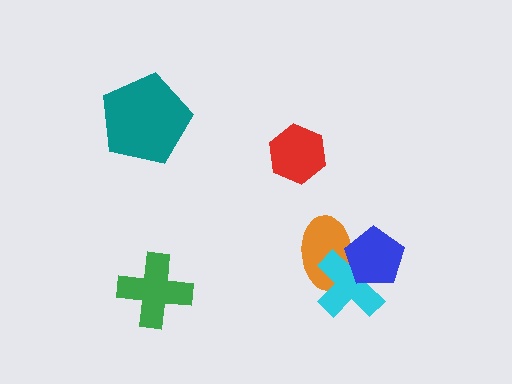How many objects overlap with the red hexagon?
0 objects overlap with the red hexagon.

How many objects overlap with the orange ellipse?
2 objects overlap with the orange ellipse.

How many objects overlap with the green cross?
0 objects overlap with the green cross.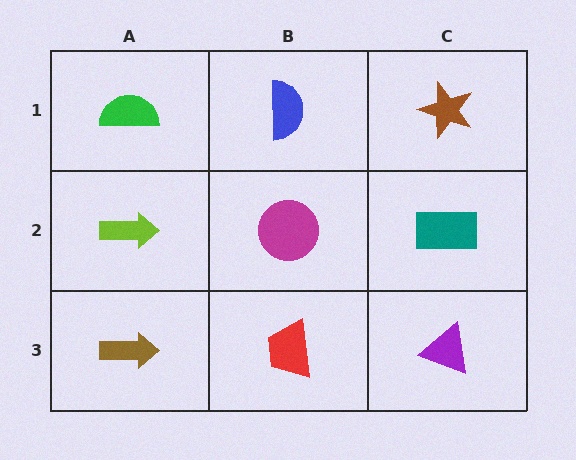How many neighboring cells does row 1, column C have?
2.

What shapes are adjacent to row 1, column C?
A teal rectangle (row 2, column C), a blue semicircle (row 1, column B).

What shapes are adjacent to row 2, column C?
A brown star (row 1, column C), a purple triangle (row 3, column C), a magenta circle (row 2, column B).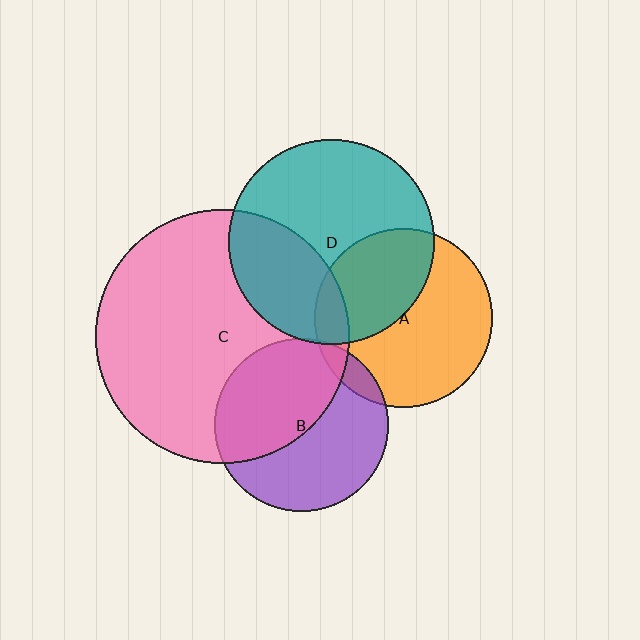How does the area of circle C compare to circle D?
Approximately 1.5 times.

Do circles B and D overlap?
Yes.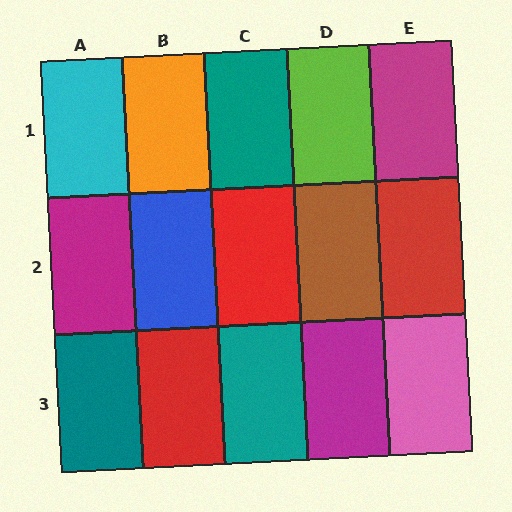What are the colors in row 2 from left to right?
Magenta, blue, red, brown, red.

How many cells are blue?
1 cell is blue.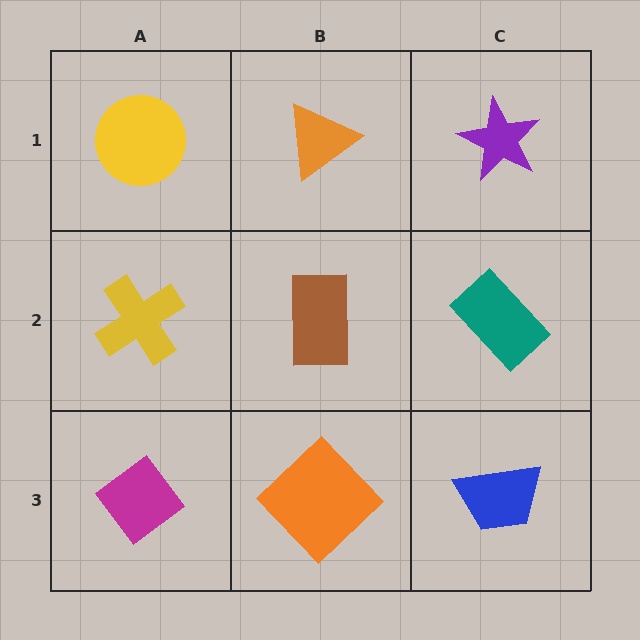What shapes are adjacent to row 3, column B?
A brown rectangle (row 2, column B), a magenta diamond (row 3, column A), a blue trapezoid (row 3, column C).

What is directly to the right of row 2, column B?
A teal rectangle.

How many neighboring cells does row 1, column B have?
3.